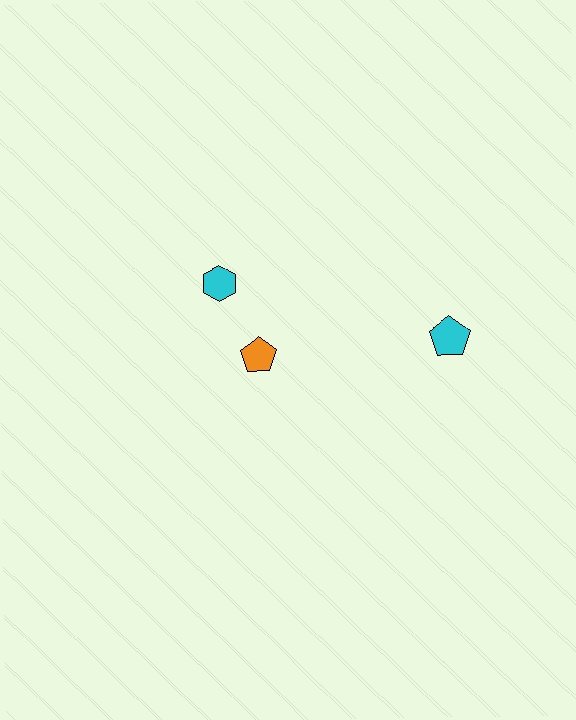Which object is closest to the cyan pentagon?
The orange pentagon is closest to the cyan pentagon.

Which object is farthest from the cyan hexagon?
The cyan pentagon is farthest from the cyan hexagon.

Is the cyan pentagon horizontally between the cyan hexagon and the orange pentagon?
No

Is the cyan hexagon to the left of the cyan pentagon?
Yes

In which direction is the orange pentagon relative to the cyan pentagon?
The orange pentagon is to the left of the cyan pentagon.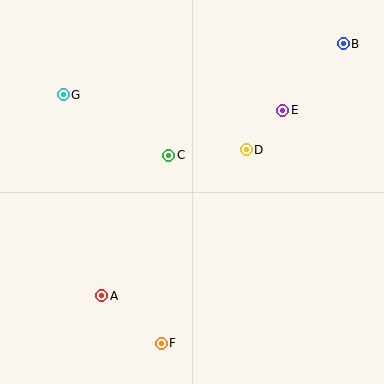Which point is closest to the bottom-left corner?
Point A is closest to the bottom-left corner.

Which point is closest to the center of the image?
Point C at (169, 155) is closest to the center.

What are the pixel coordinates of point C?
Point C is at (169, 155).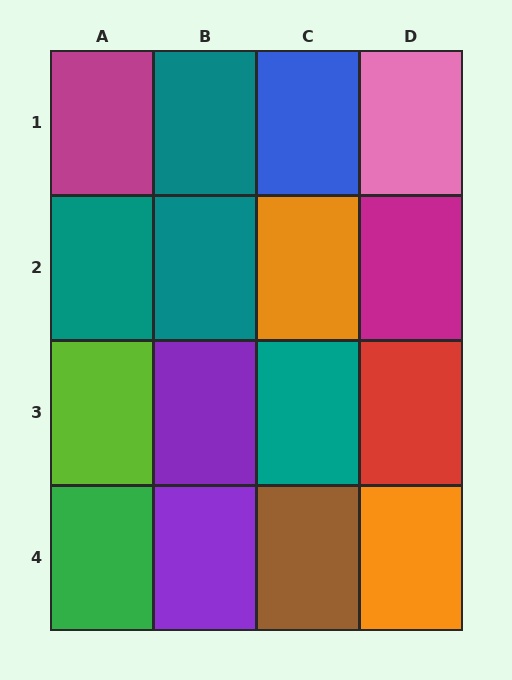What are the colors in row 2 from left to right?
Teal, teal, orange, magenta.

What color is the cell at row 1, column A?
Magenta.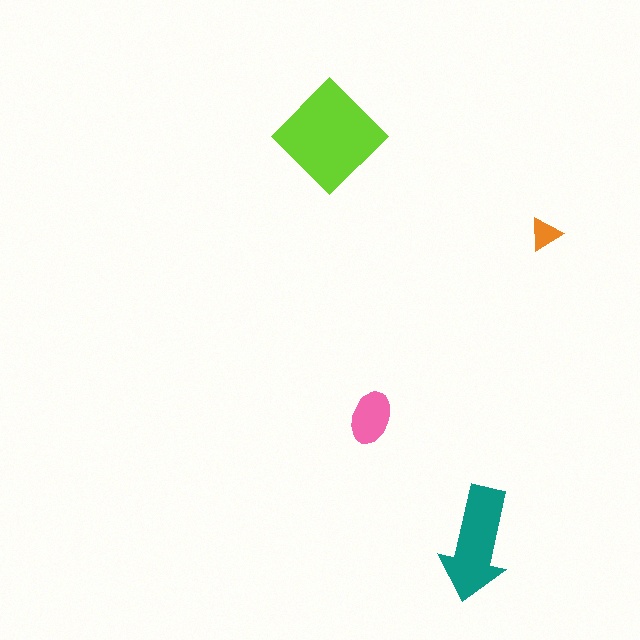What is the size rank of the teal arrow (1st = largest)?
2nd.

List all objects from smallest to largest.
The orange triangle, the pink ellipse, the teal arrow, the lime diamond.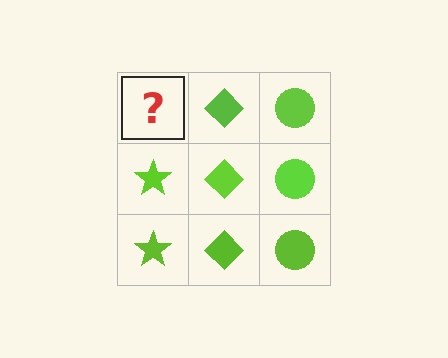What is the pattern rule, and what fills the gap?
The rule is that each column has a consistent shape. The gap should be filled with a lime star.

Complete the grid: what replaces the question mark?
The question mark should be replaced with a lime star.